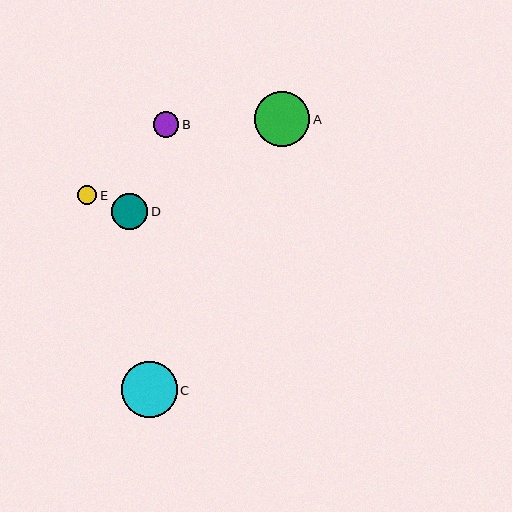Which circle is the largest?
Circle C is the largest with a size of approximately 55 pixels.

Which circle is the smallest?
Circle E is the smallest with a size of approximately 20 pixels.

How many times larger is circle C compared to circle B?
Circle C is approximately 2.1 times the size of circle B.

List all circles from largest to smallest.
From largest to smallest: C, A, D, B, E.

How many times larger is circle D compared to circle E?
Circle D is approximately 1.9 times the size of circle E.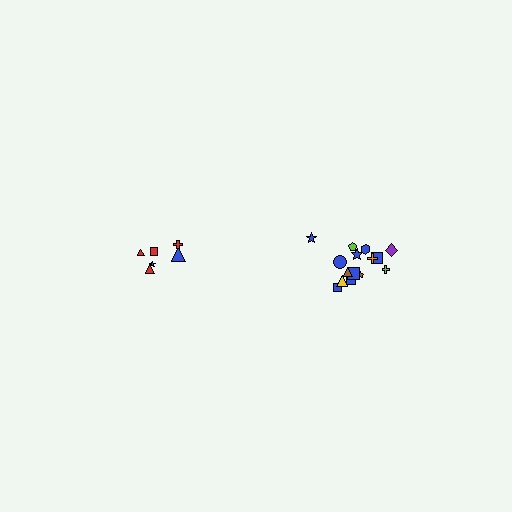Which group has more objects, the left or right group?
The right group.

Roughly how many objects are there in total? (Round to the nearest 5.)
Roughly 20 objects in total.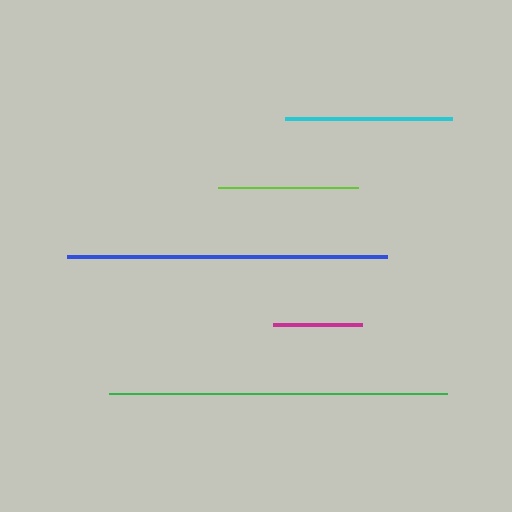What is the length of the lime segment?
The lime segment is approximately 139 pixels long.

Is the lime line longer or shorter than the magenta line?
The lime line is longer than the magenta line.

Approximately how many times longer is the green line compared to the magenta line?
The green line is approximately 3.8 times the length of the magenta line.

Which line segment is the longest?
The green line is the longest at approximately 337 pixels.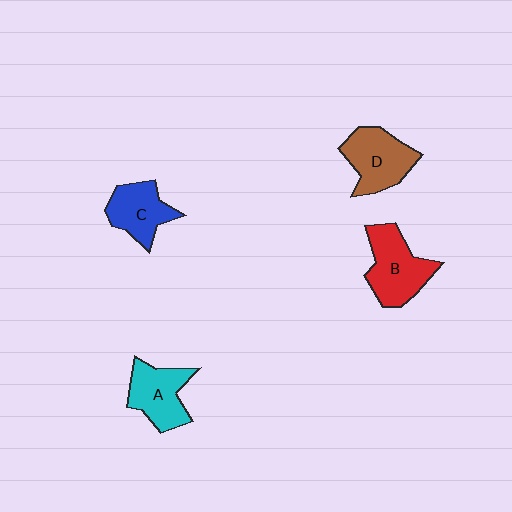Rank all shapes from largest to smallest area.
From largest to smallest: B (red), D (brown), A (cyan), C (blue).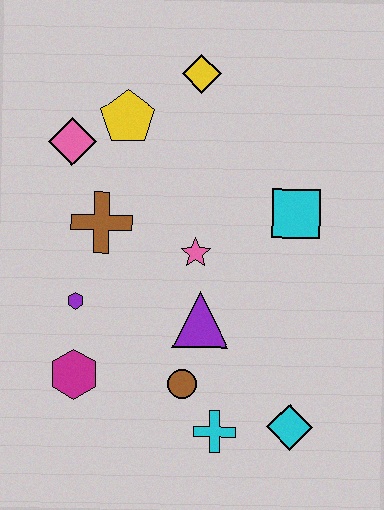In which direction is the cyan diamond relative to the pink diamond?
The cyan diamond is below the pink diamond.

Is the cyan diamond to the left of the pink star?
No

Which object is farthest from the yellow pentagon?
The cyan diamond is farthest from the yellow pentagon.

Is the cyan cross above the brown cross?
No